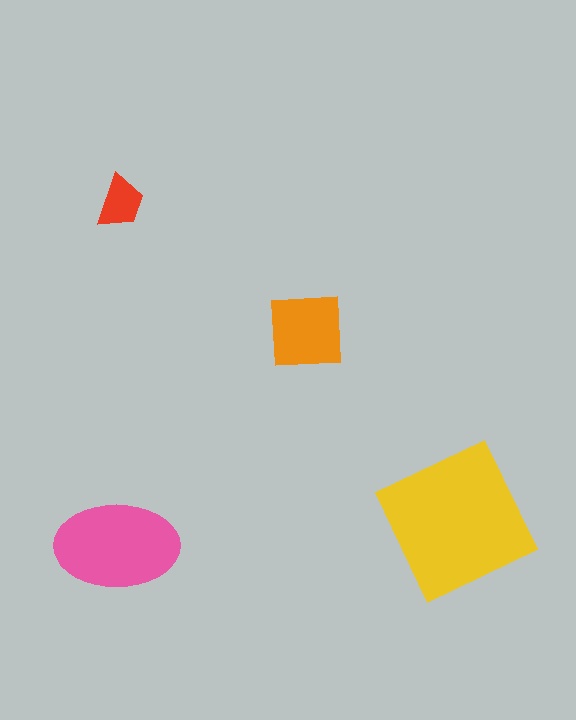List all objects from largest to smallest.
The yellow square, the pink ellipse, the orange square, the red trapezoid.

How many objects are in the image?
There are 4 objects in the image.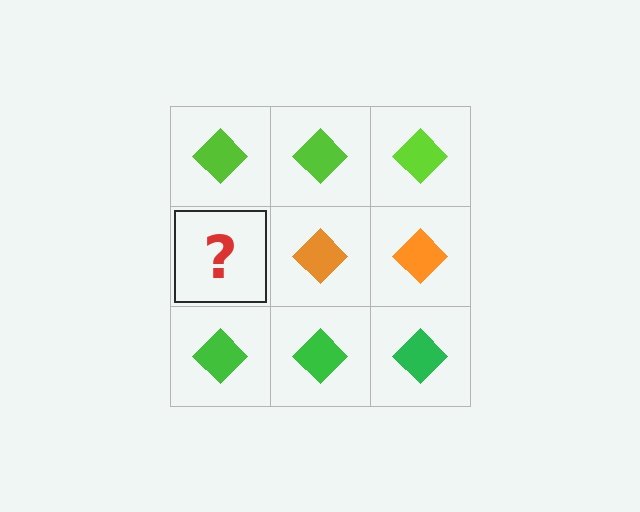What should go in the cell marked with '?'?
The missing cell should contain an orange diamond.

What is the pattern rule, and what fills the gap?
The rule is that each row has a consistent color. The gap should be filled with an orange diamond.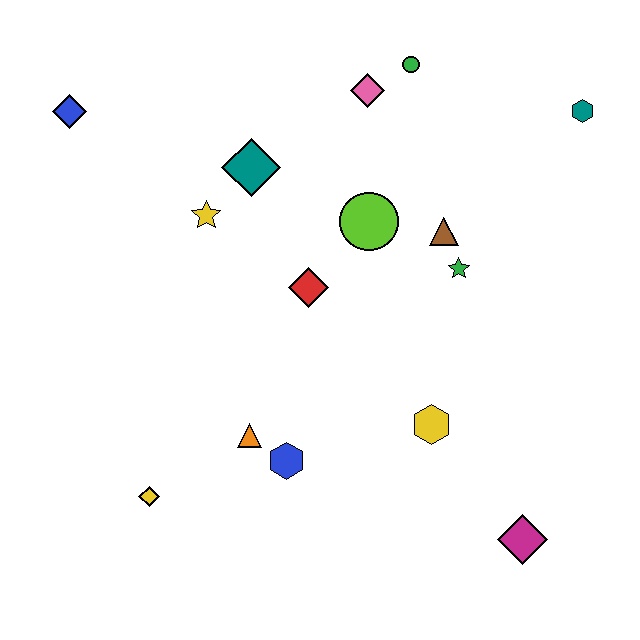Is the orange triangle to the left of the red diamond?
Yes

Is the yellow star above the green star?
Yes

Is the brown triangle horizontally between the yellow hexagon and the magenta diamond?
Yes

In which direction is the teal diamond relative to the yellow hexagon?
The teal diamond is above the yellow hexagon.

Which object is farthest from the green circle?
The yellow diamond is farthest from the green circle.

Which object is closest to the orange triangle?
The blue hexagon is closest to the orange triangle.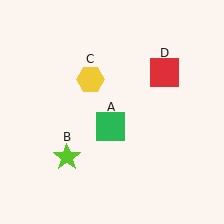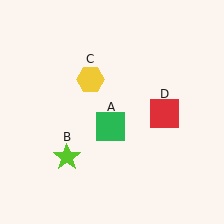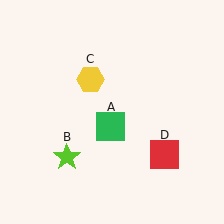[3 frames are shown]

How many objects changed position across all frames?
1 object changed position: red square (object D).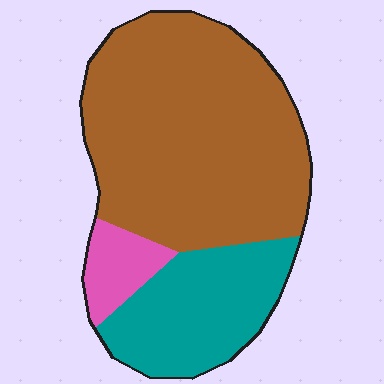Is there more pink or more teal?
Teal.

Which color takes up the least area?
Pink, at roughly 10%.